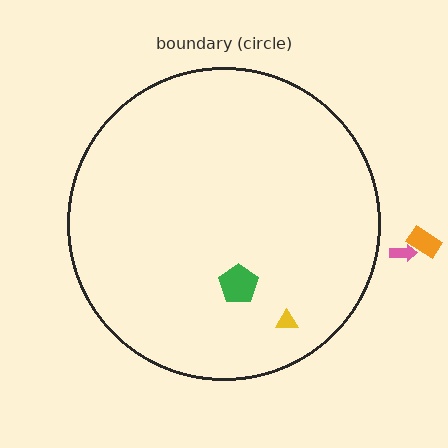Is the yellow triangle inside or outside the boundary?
Inside.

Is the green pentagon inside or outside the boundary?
Inside.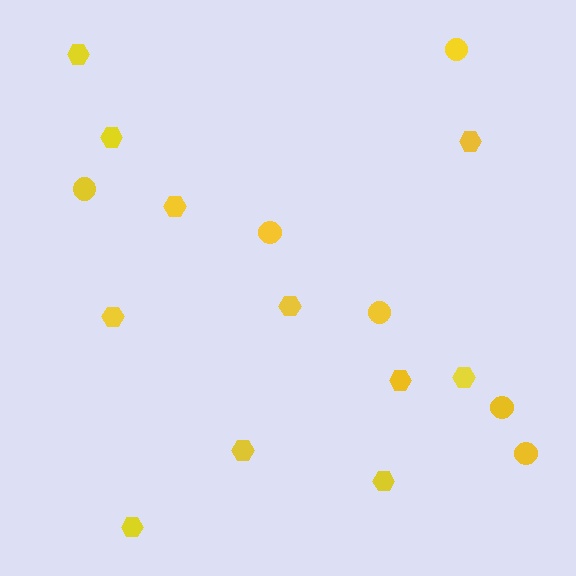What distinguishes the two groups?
There are 2 groups: one group of hexagons (11) and one group of circles (6).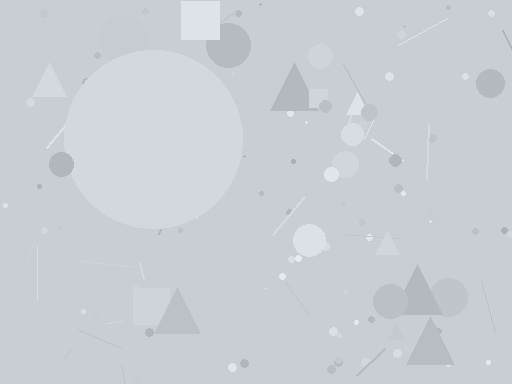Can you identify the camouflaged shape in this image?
The camouflaged shape is a circle.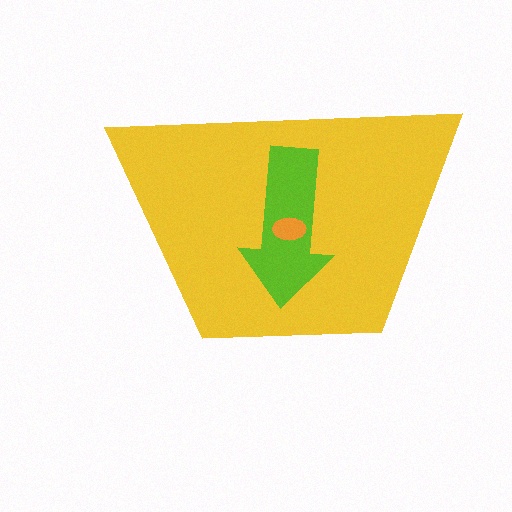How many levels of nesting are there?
3.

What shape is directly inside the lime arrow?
The orange ellipse.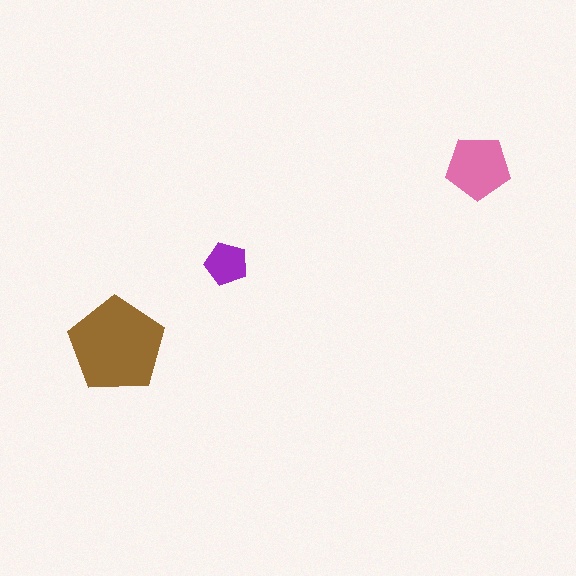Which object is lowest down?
The brown pentagon is bottommost.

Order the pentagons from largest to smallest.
the brown one, the pink one, the purple one.